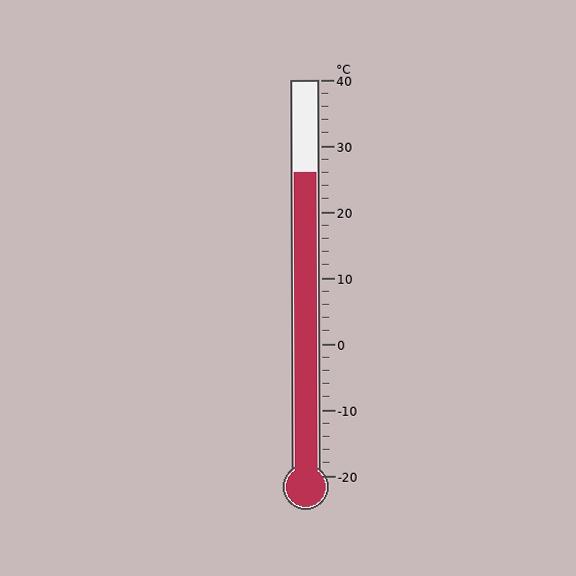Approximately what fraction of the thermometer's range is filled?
The thermometer is filled to approximately 75% of its range.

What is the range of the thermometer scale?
The thermometer scale ranges from -20°C to 40°C.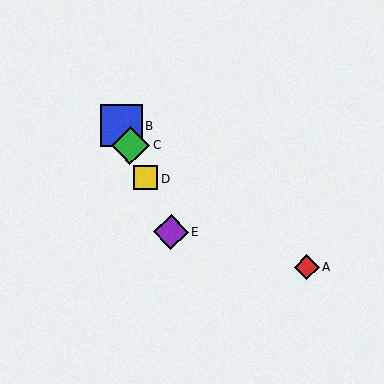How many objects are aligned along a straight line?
4 objects (B, C, D, E) are aligned along a straight line.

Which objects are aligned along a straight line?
Objects B, C, D, E are aligned along a straight line.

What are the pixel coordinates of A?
Object A is at (307, 267).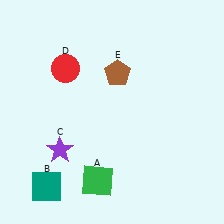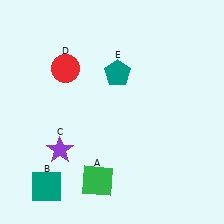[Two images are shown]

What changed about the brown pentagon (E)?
In Image 1, E is brown. In Image 2, it changed to teal.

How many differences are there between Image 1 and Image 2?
There is 1 difference between the two images.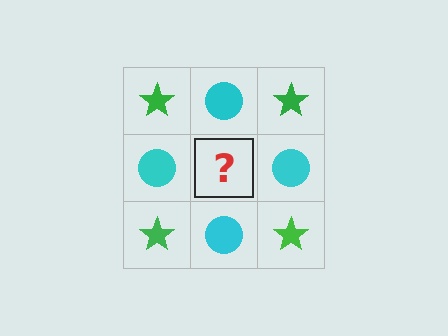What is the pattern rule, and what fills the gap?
The rule is that it alternates green star and cyan circle in a checkerboard pattern. The gap should be filled with a green star.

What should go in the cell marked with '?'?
The missing cell should contain a green star.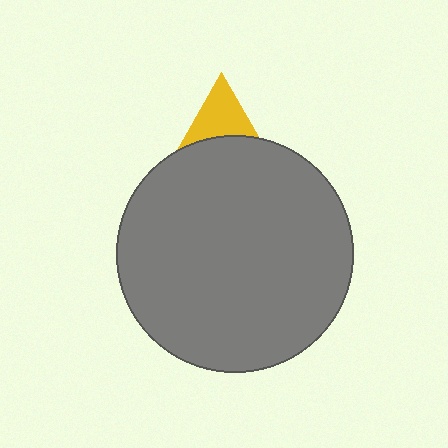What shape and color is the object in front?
The object in front is a gray circle.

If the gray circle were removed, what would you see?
You would see the complete yellow triangle.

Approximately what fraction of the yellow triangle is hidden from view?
Roughly 60% of the yellow triangle is hidden behind the gray circle.